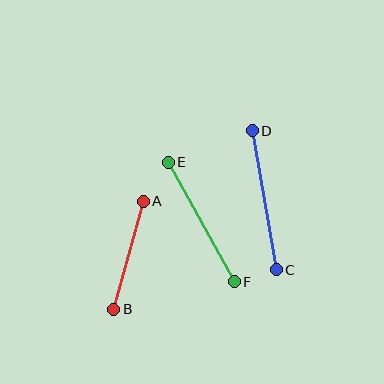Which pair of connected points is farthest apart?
Points C and D are farthest apart.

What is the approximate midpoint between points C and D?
The midpoint is at approximately (264, 200) pixels.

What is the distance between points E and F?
The distance is approximately 137 pixels.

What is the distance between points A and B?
The distance is approximately 112 pixels.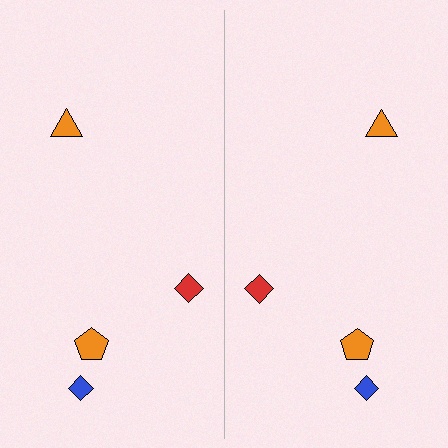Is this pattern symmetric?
Yes, this pattern has bilateral (reflection) symmetry.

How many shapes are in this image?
There are 8 shapes in this image.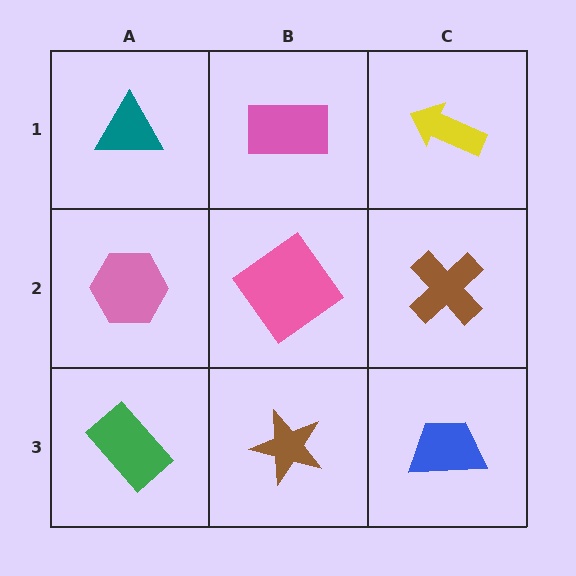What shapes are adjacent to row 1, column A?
A pink hexagon (row 2, column A), a pink rectangle (row 1, column B).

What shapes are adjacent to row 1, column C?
A brown cross (row 2, column C), a pink rectangle (row 1, column B).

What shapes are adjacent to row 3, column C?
A brown cross (row 2, column C), a brown star (row 3, column B).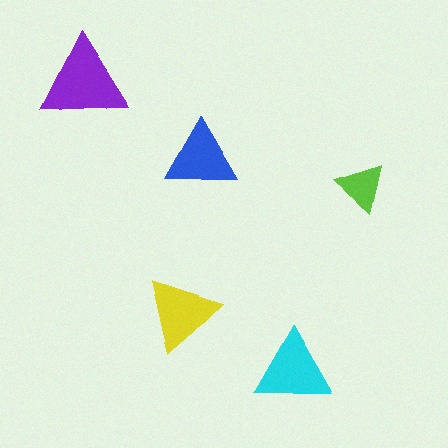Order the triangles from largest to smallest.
the purple one, the cyan one, the yellow one, the blue one, the lime one.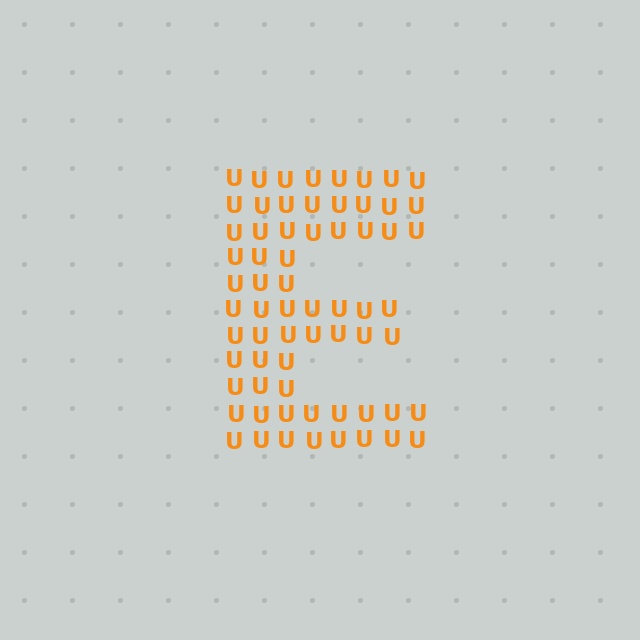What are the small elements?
The small elements are letter U's.